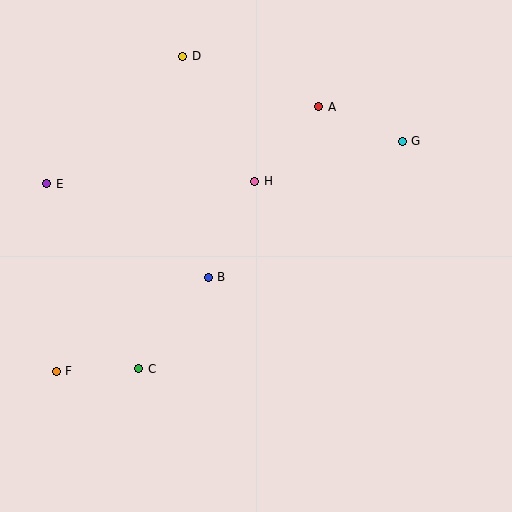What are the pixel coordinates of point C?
Point C is at (139, 369).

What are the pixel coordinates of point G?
Point G is at (402, 141).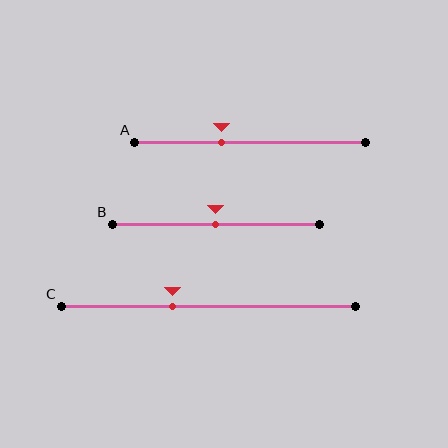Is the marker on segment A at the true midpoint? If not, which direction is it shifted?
No, the marker on segment A is shifted to the left by about 13% of the segment length.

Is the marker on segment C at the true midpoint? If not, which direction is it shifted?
No, the marker on segment C is shifted to the left by about 12% of the segment length.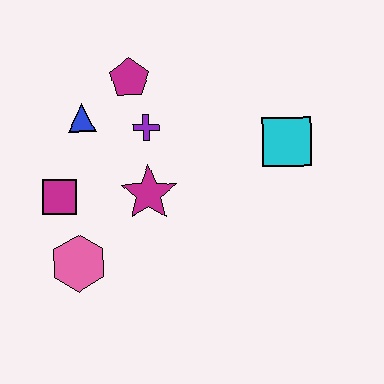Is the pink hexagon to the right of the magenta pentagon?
No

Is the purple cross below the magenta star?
No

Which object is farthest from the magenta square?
The cyan square is farthest from the magenta square.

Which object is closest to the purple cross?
The magenta pentagon is closest to the purple cross.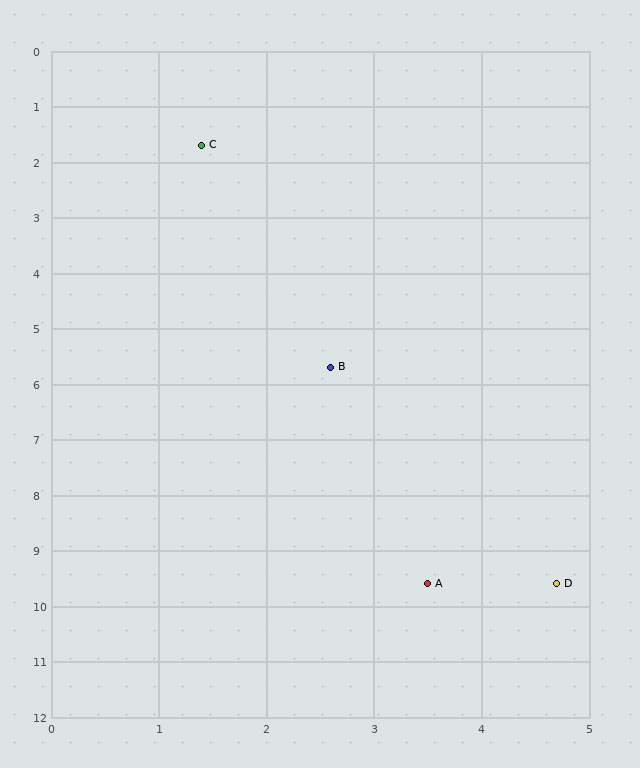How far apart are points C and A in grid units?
Points C and A are about 8.2 grid units apart.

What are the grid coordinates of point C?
Point C is at approximately (1.4, 1.7).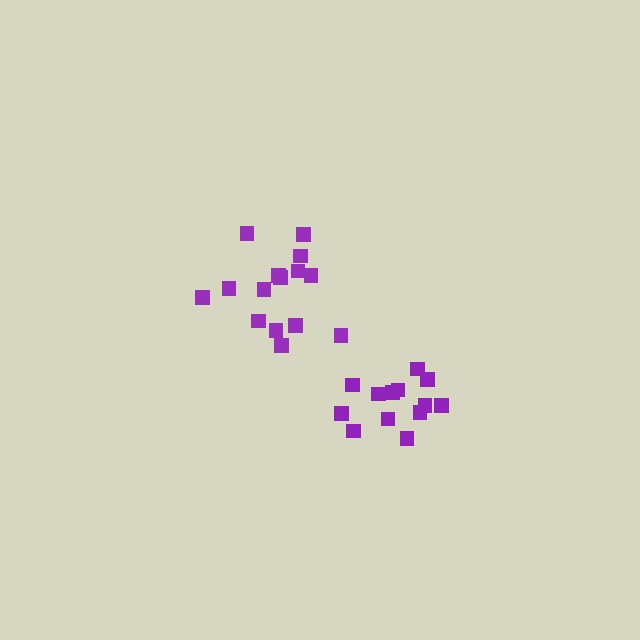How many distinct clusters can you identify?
There are 2 distinct clusters.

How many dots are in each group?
Group 1: 15 dots, Group 2: 13 dots (28 total).